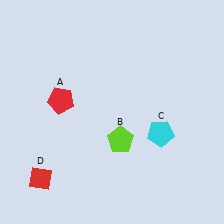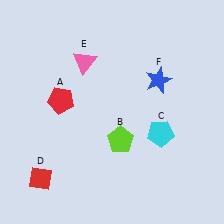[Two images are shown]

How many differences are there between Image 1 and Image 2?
There are 2 differences between the two images.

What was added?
A pink triangle (E), a blue star (F) were added in Image 2.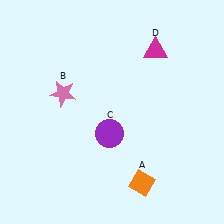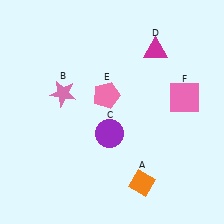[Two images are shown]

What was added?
A pink pentagon (E), a pink square (F) were added in Image 2.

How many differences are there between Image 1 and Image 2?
There are 2 differences between the two images.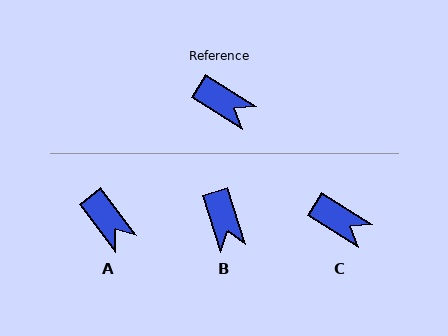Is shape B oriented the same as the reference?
No, it is off by about 41 degrees.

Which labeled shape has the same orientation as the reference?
C.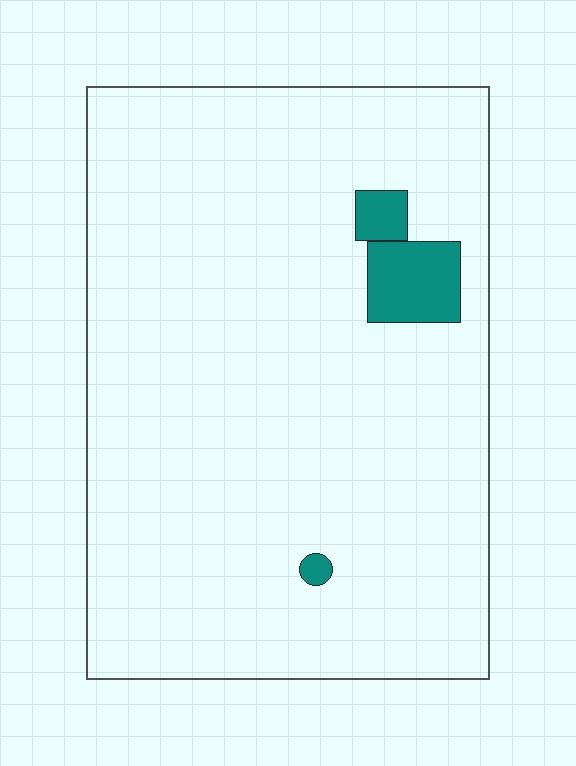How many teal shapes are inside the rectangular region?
3.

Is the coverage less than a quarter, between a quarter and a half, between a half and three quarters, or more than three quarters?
Less than a quarter.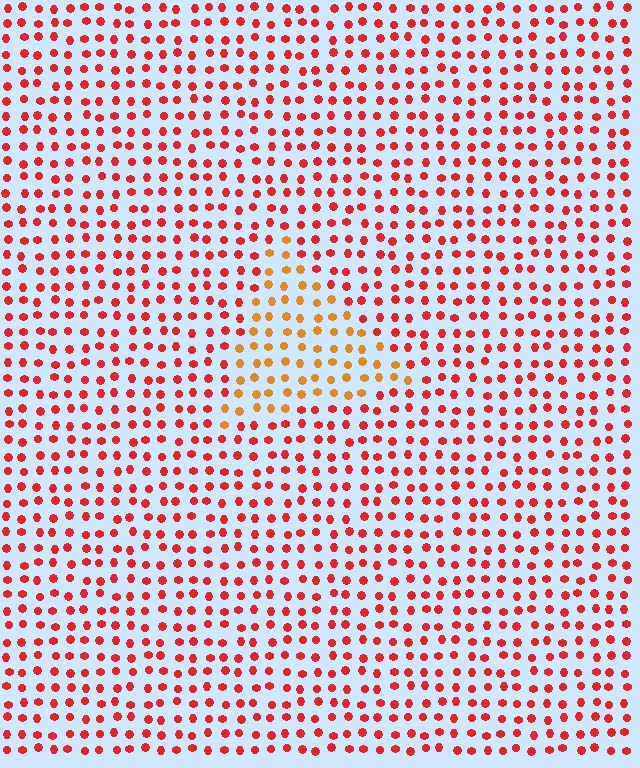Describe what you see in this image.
The image is filled with small red elements in a uniform arrangement. A triangle-shaped region is visible where the elements are tinted to a slightly different hue, forming a subtle color boundary.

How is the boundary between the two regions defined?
The boundary is defined purely by a slight shift in hue (about 35 degrees). Spacing, size, and orientation are identical on both sides.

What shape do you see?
I see a triangle.